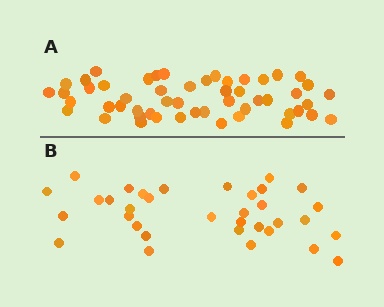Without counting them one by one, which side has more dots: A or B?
Region A (the top region) has more dots.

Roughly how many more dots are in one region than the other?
Region A has approximately 20 more dots than region B.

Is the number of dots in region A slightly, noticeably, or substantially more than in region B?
Region A has substantially more. The ratio is roughly 1.5 to 1.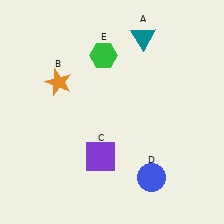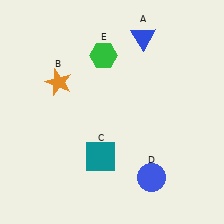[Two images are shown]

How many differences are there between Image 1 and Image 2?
There are 2 differences between the two images.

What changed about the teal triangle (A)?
In Image 1, A is teal. In Image 2, it changed to blue.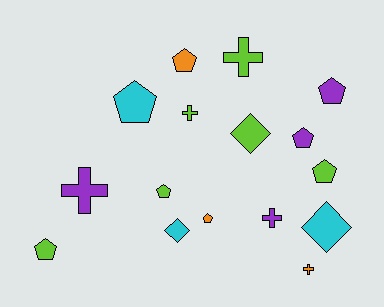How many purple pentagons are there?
There are 2 purple pentagons.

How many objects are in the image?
There are 16 objects.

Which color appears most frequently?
Lime, with 6 objects.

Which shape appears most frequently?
Pentagon, with 8 objects.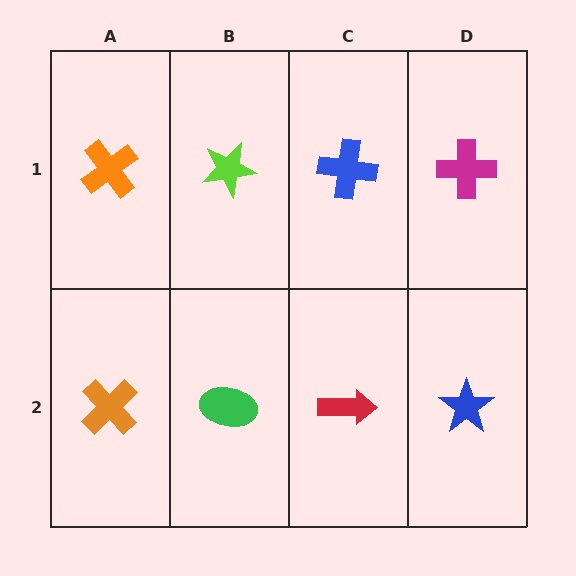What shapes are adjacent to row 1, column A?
An orange cross (row 2, column A), a lime star (row 1, column B).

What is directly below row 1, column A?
An orange cross.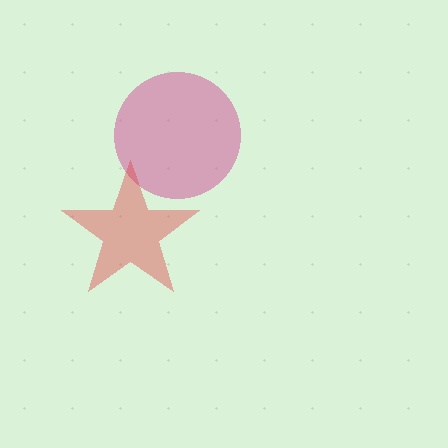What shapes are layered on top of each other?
The layered shapes are: a magenta circle, a red star.